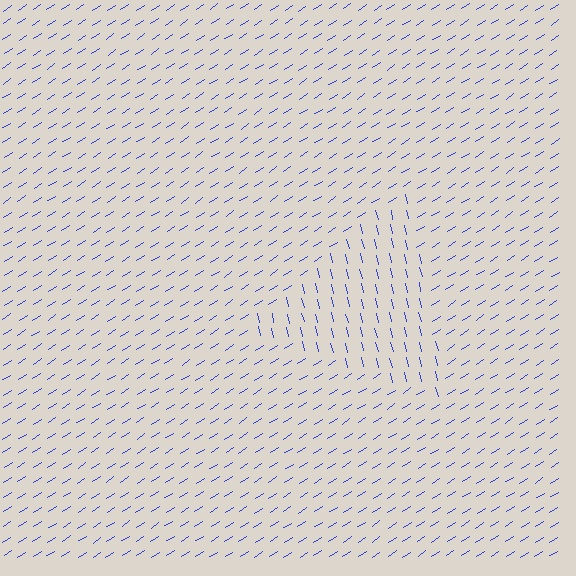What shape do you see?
I see a triangle.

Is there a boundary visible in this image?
Yes, there is a texture boundary formed by a change in line orientation.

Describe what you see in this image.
The image is filled with small blue line segments. A triangle region in the image has lines oriented differently from the surrounding lines, creating a visible texture boundary.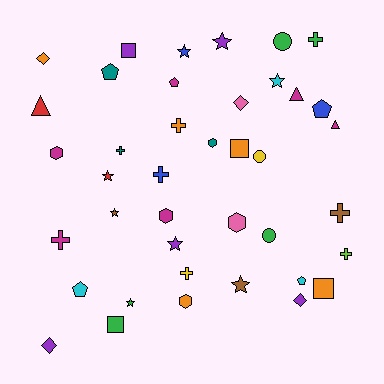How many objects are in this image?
There are 40 objects.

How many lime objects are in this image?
There is 1 lime object.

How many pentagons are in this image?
There are 5 pentagons.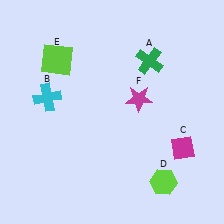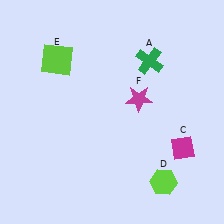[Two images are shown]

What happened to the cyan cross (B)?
The cyan cross (B) was removed in Image 2. It was in the top-left area of Image 1.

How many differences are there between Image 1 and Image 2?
There is 1 difference between the two images.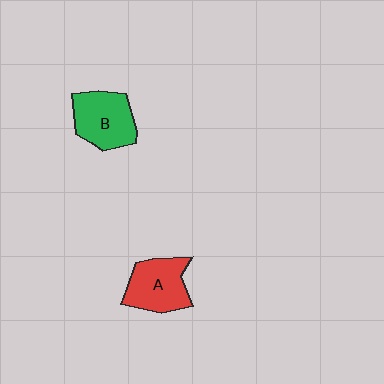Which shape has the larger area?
Shape B (green).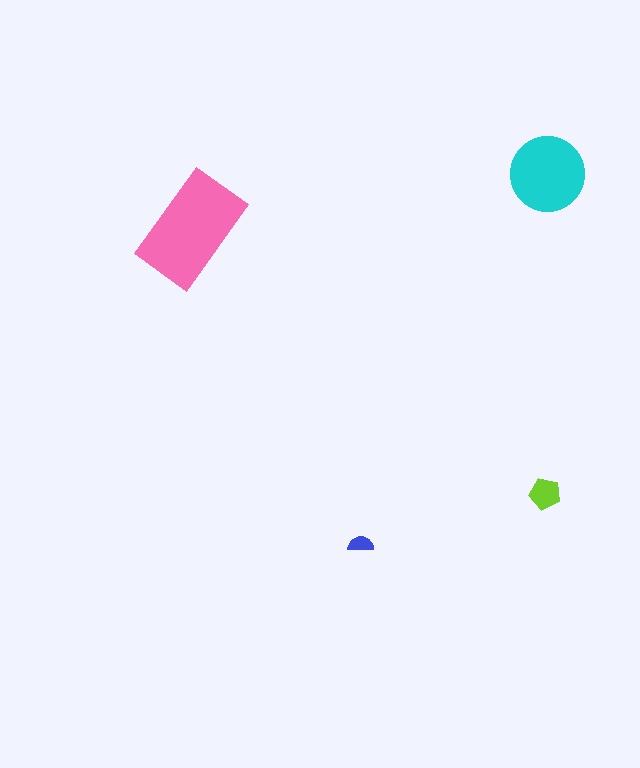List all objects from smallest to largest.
The blue semicircle, the lime pentagon, the cyan circle, the pink rectangle.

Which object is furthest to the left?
The pink rectangle is leftmost.